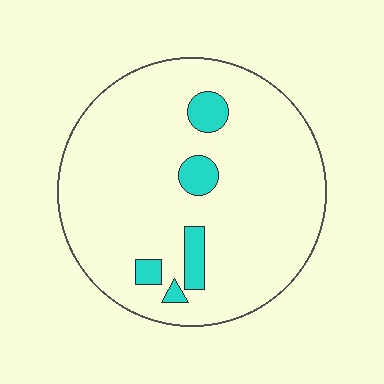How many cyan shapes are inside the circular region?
5.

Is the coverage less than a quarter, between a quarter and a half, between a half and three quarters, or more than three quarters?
Less than a quarter.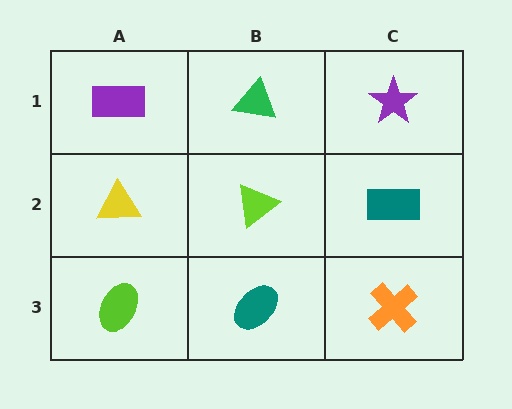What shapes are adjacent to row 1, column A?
A yellow triangle (row 2, column A), a green triangle (row 1, column B).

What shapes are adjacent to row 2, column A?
A purple rectangle (row 1, column A), a lime ellipse (row 3, column A), a lime triangle (row 2, column B).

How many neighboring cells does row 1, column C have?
2.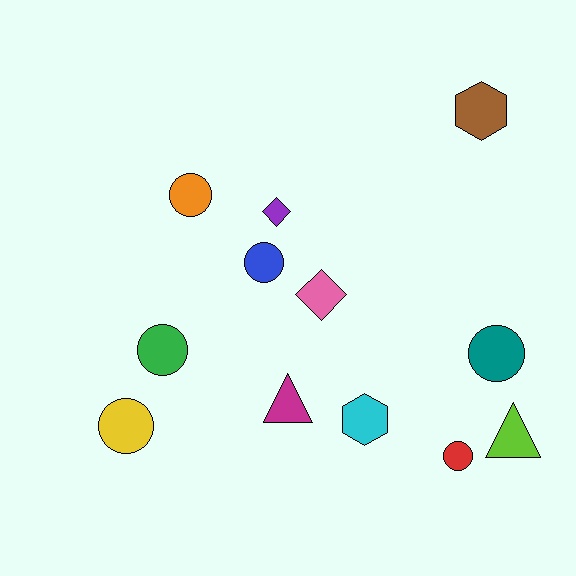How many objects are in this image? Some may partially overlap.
There are 12 objects.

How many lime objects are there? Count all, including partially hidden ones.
There is 1 lime object.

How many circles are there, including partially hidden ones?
There are 6 circles.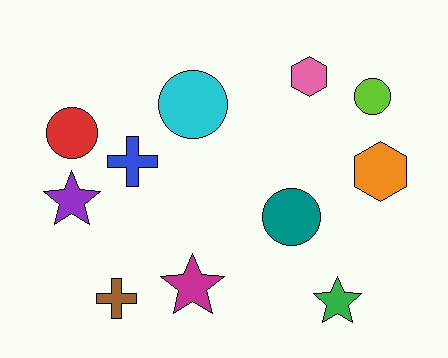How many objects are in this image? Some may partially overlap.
There are 11 objects.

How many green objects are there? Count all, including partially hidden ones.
There is 1 green object.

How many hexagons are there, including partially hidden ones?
There are 2 hexagons.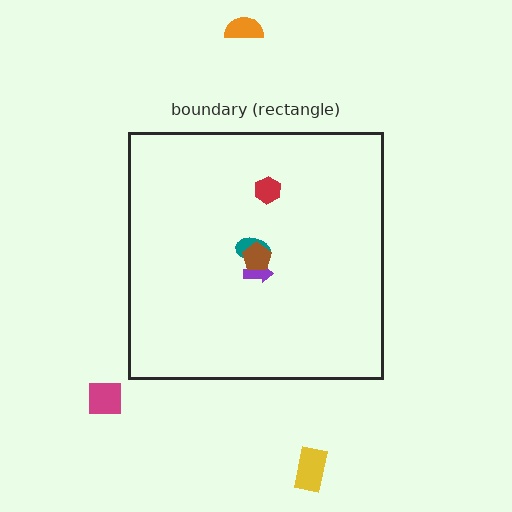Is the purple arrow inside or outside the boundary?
Inside.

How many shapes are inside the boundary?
4 inside, 3 outside.